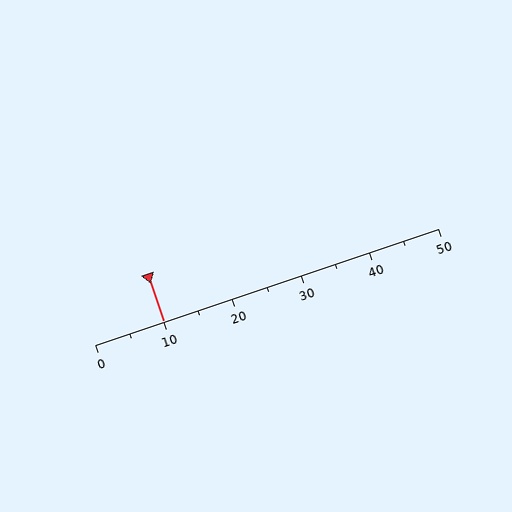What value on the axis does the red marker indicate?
The marker indicates approximately 10.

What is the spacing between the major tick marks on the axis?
The major ticks are spaced 10 apart.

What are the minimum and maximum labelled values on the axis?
The axis runs from 0 to 50.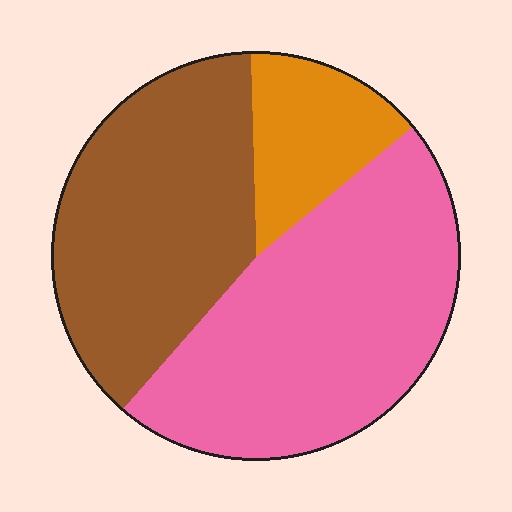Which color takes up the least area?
Orange, at roughly 15%.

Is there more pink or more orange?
Pink.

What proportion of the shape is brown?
Brown covers 38% of the shape.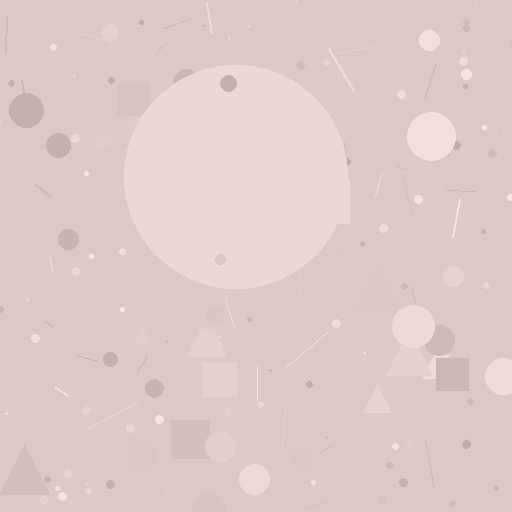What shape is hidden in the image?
A circle is hidden in the image.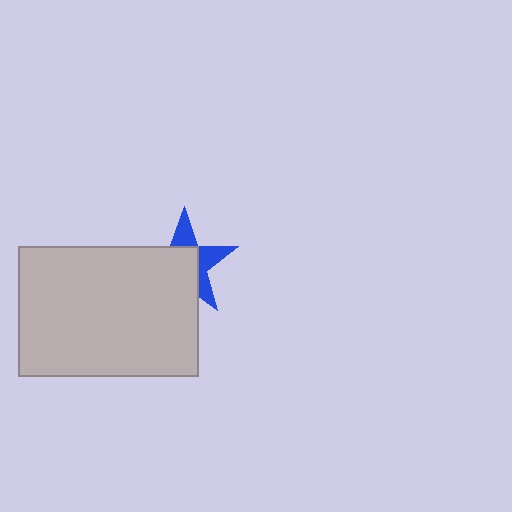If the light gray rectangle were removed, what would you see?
You would see the complete blue star.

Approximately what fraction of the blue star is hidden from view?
Roughly 61% of the blue star is hidden behind the light gray rectangle.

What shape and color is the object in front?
The object in front is a light gray rectangle.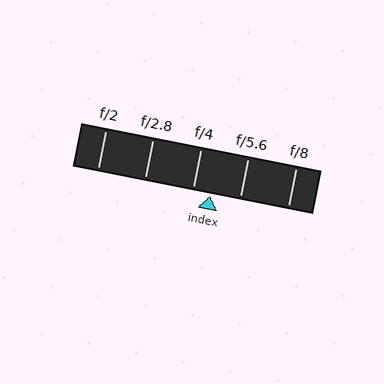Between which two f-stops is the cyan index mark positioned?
The index mark is between f/4 and f/5.6.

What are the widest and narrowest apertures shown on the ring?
The widest aperture shown is f/2 and the narrowest is f/8.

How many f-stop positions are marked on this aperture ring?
There are 5 f-stop positions marked.